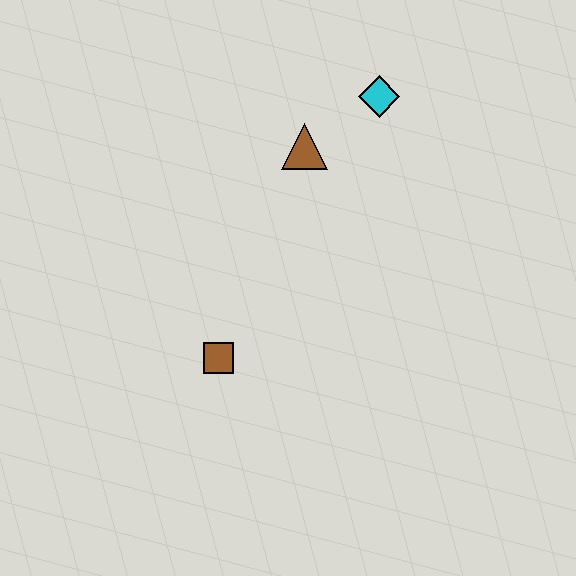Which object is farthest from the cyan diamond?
The brown square is farthest from the cyan diamond.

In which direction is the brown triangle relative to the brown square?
The brown triangle is above the brown square.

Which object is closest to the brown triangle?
The cyan diamond is closest to the brown triangle.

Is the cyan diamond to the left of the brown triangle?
No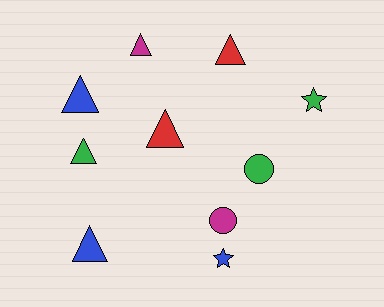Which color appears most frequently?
Green, with 3 objects.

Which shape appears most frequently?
Triangle, with 6 objects.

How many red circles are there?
There are no red circles.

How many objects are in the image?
There are 10 objects.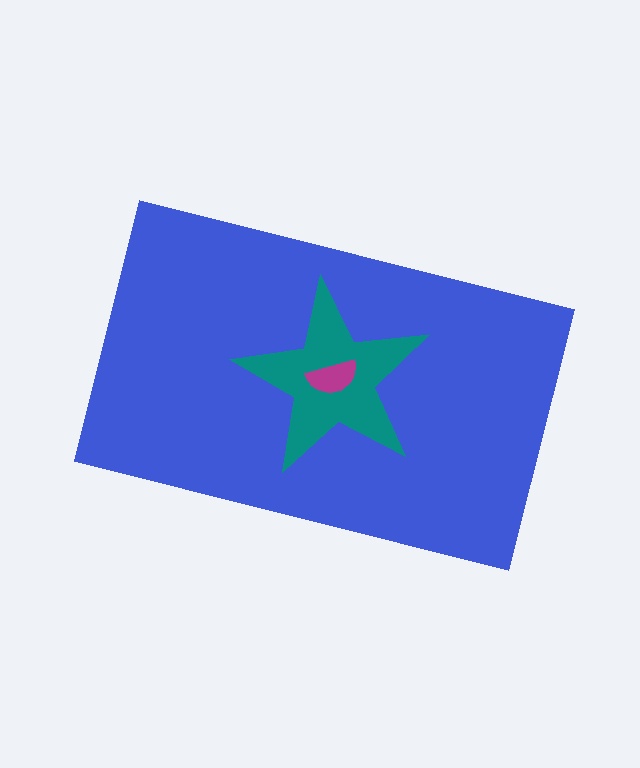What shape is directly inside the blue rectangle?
The teal star.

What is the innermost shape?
The magenta semicircle.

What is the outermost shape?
The blue rectangle.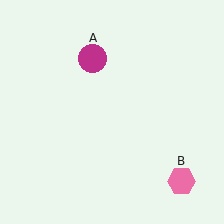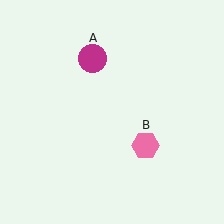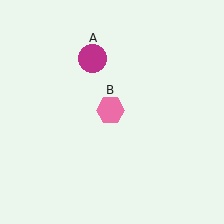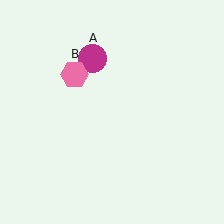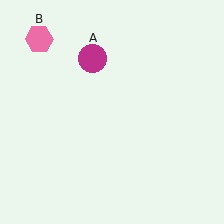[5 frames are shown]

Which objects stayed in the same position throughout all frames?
Magenta circle (object A) remained stationary.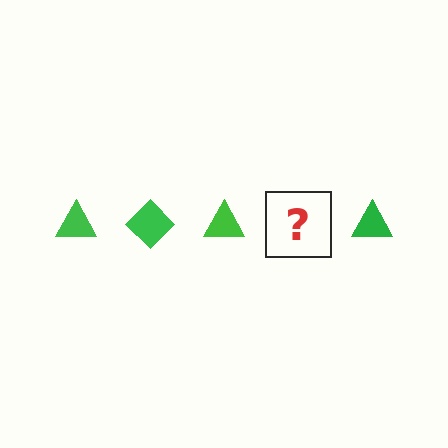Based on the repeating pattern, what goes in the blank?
The blank should be a green diamond.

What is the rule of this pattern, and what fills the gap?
The rule is that the pattern cycles through triangle, diamond shapes in green. The gap should be filled with a green diamond.